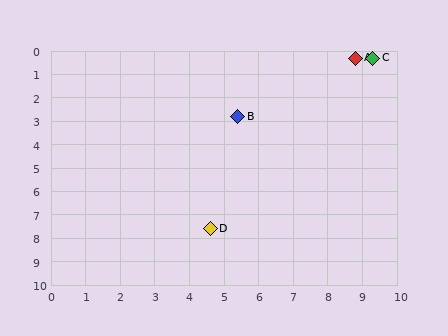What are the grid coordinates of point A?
Point A is at approximately (8.8, 0.3).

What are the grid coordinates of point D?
Point D is at approximately (4.6, 7.6).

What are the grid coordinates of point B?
Point B is at approximately (5.4, 2.8).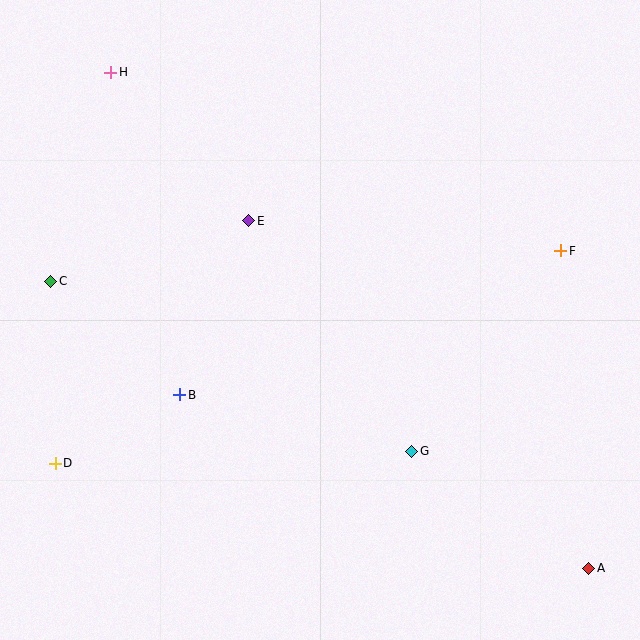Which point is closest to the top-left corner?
Point H is closest to the top-left corner.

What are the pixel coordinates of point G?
Point G is at (412, 451).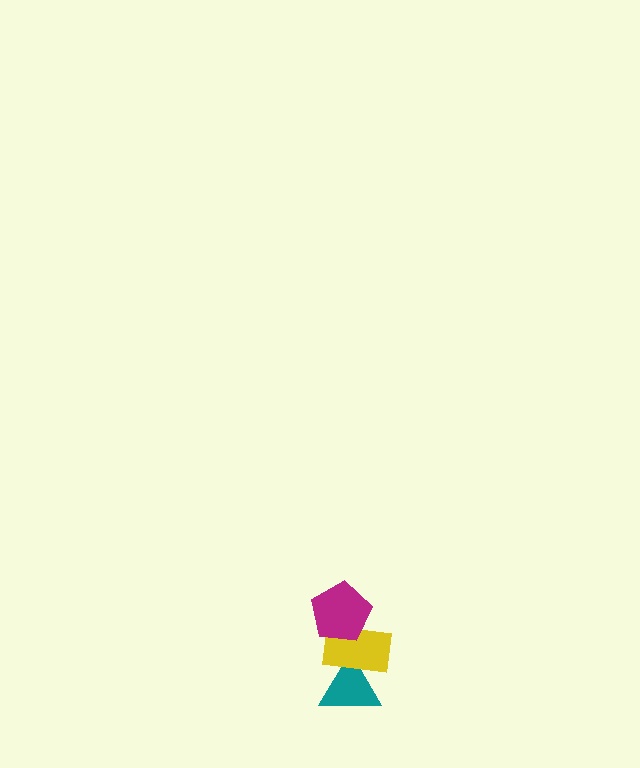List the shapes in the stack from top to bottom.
From top to bottom: the magenta pentagon, the yellow rectangle, the teal triangle.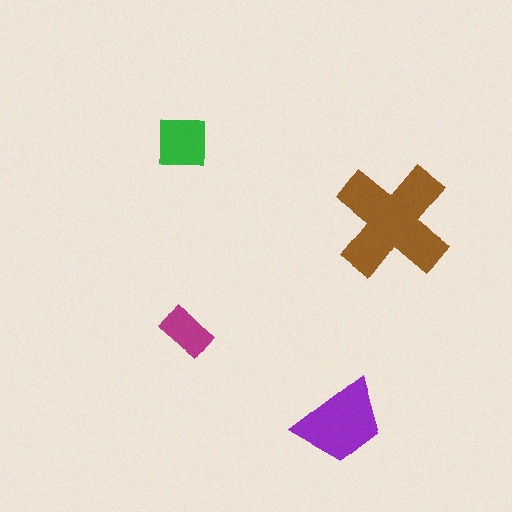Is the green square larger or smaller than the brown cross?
Smaller.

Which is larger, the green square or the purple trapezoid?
The purple trapezoid.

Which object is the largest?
The brown cross.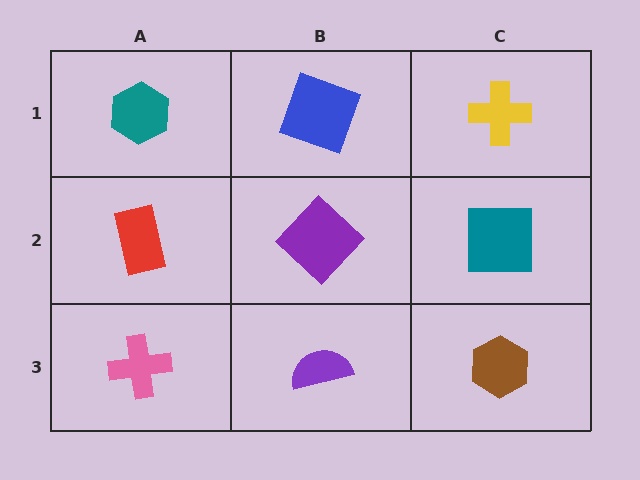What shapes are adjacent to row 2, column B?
A blue square (row 1, column B), a purple semicircle (row 3, column B), a red rectangle (row 2, column A), a teal square (row 2, column C).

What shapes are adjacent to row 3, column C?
A teal square (row 2, column C), a purple semicircle (row 3, column B).